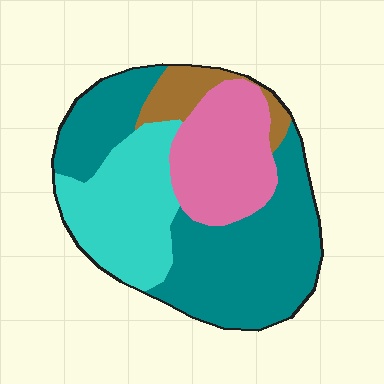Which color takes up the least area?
Brown, at roughly 10%.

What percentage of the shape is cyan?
Cyan covers around 25% of the shape.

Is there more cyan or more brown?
Cyan.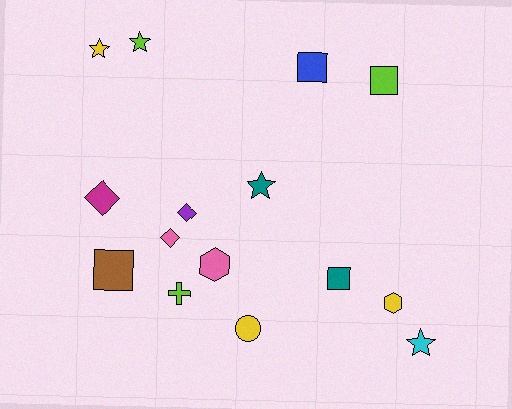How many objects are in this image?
There are 15 objects.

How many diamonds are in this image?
There are 3 diamonds.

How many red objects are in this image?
There are no red objects.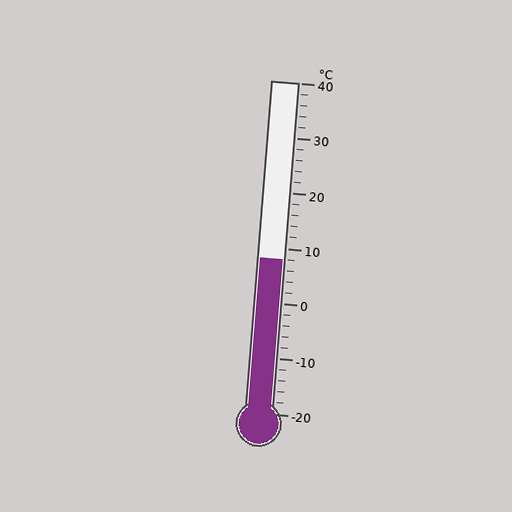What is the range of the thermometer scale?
The thermometer scale ranges from -20°C to 40°C.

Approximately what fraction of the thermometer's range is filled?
The thermometer is filled to approximately 45% of its range.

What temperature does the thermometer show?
The thermometer shows approximately 8°C.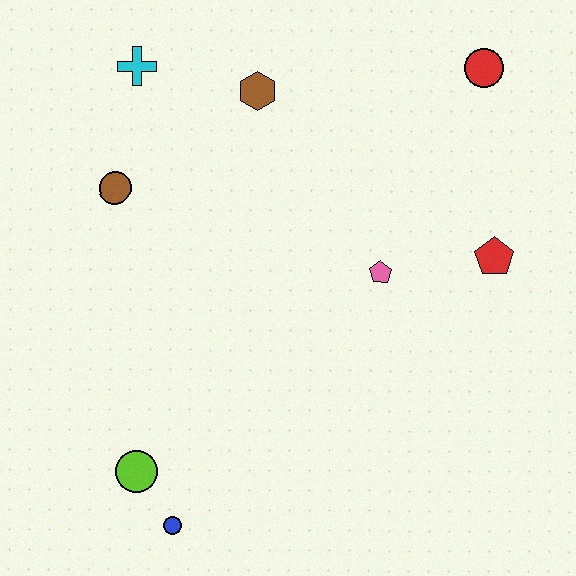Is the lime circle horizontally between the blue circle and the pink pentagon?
No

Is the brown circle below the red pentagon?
No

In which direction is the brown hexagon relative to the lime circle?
The brown hexagon is above the lime circle.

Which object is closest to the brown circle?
The cyan cross is closest to the brown circle.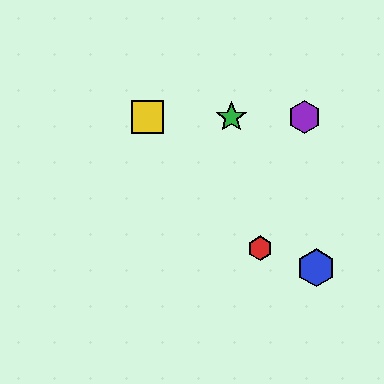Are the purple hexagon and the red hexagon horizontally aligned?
No, the purple hexagon is at y≈117 and the red hexagon is at y≈248.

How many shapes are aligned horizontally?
3 shapes (the green star, the yellow square, the purple hexagon) are aligned horizontally.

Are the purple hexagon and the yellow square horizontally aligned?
Yes, both are at y≈117.